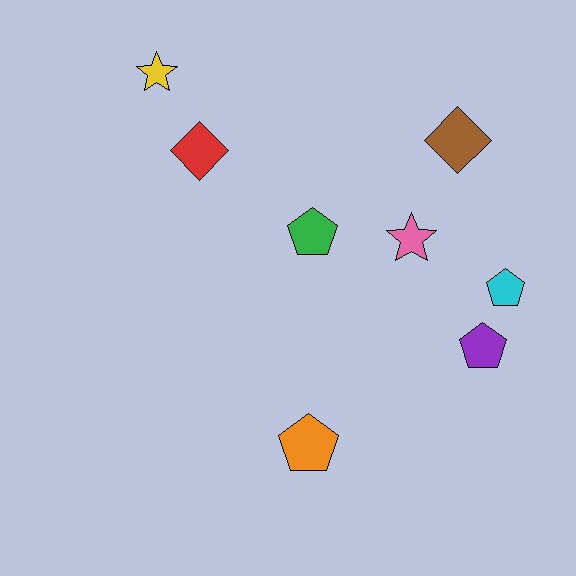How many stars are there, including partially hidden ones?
There are 2 stars.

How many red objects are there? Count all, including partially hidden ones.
There is 1 red object.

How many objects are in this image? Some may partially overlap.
There are 8 objects.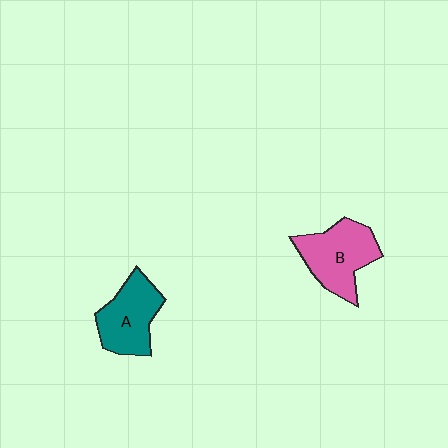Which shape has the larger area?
Shape B (pink).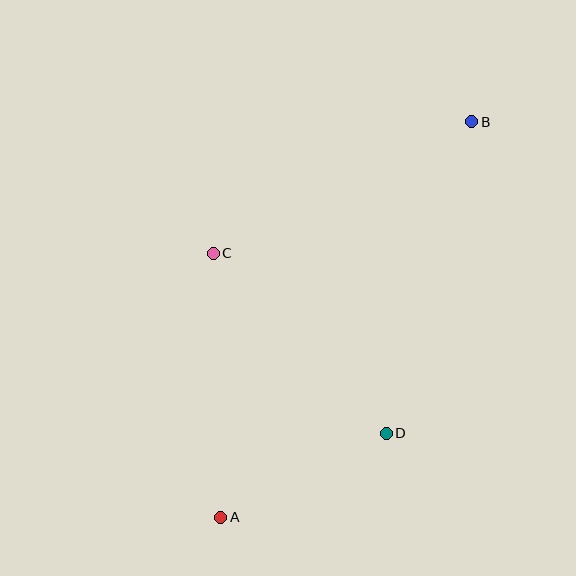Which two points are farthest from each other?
Points A and B are farthest from each other.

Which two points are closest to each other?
Points A and D are closest to each other.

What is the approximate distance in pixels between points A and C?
The distance between A and C is approximately 264 pixels.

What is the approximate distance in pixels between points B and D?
The distance between B and D is approximately 323 pixels.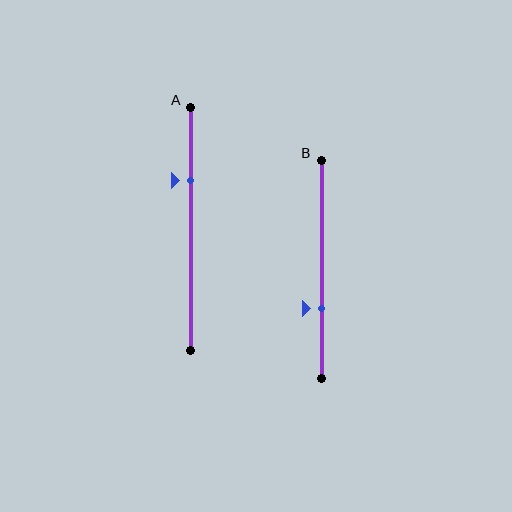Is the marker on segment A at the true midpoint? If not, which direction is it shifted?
No, the marker on segment A is shifted upward by about 20% of the segment length.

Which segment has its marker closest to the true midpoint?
Segment B has its marker closest to the true midpoint.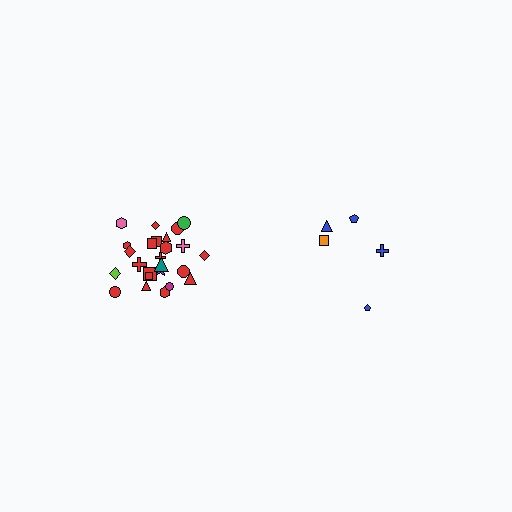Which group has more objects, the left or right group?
The left group.